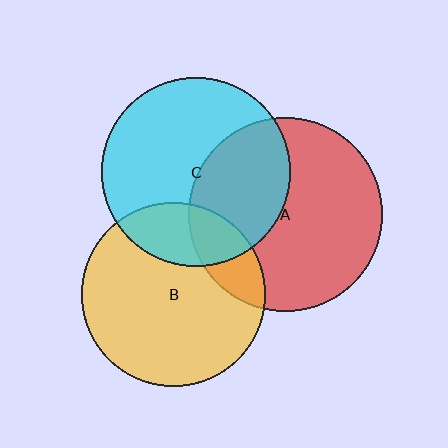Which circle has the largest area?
Circle A (red).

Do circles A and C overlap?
Yes.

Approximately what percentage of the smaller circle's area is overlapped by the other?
Approximately 40%.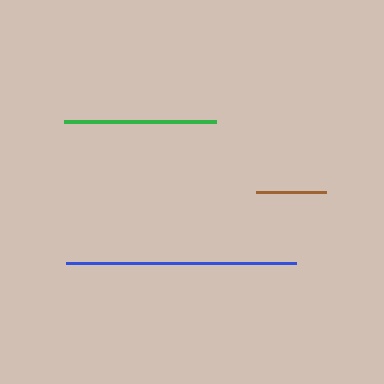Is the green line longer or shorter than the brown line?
The green line is longer than the brown line.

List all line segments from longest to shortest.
From longest to shortest: blue, green, brown.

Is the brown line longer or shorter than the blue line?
The blue line is longer than the brown line.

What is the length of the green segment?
The green segment is approximately 152 pixels long.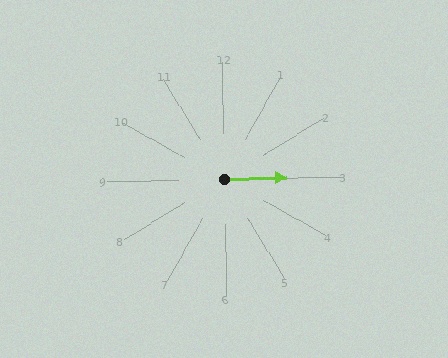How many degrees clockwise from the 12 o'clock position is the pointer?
Approximately 89 degrees.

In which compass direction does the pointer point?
East.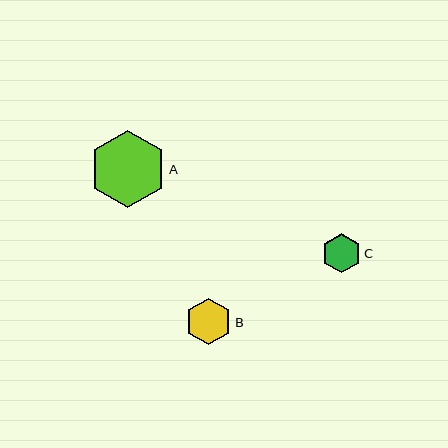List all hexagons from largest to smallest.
From largest to smallest: A, B, C.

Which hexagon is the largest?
Hexagon A is the largest with a size of approximately 77 pixels.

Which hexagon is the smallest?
Hexagon C is the smallest with a size of approximately 40 pixels.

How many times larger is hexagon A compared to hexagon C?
Hexagon A is approximately 1.9 times the size of hexagon C.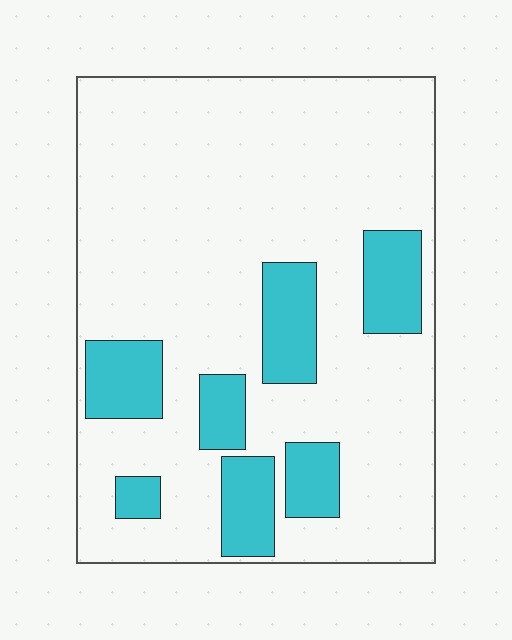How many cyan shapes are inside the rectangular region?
7.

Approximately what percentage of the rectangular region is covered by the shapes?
Approximately 20%.